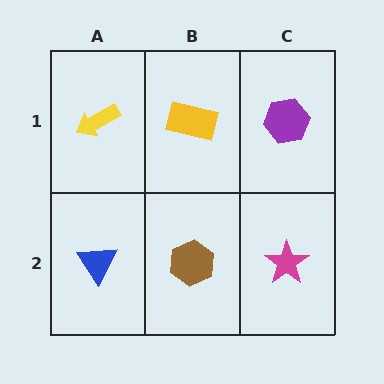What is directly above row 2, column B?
A yellow rectangle.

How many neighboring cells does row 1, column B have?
3.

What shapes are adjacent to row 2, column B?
A yellow rectangle (row 1, column B), a blue triangle (row 2, column A), a magenta star (row 2, column C).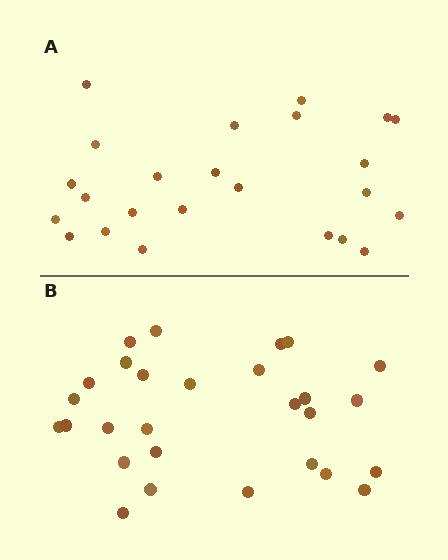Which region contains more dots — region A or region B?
Region B (the bottom region) has more dots.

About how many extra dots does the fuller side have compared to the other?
Region B has about 4 more dots than region A.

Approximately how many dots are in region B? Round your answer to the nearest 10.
About 30 dots. (The exact count is 28, which rounds to 30.)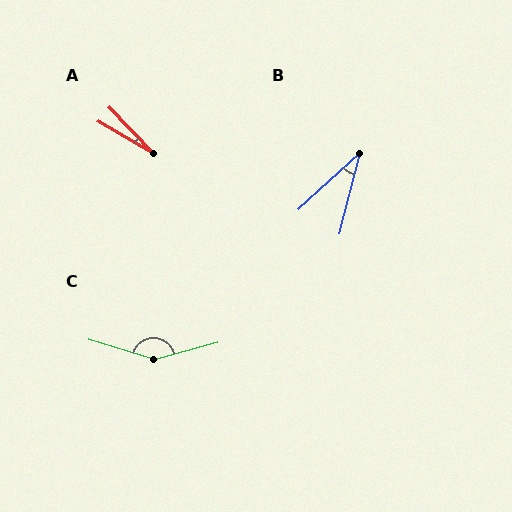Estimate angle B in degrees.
Approximately 33 degrees.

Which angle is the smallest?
A, at approximately 16 degrees.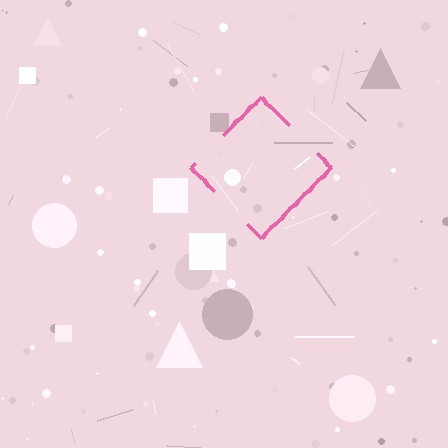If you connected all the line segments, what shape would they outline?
They would outline a diamond.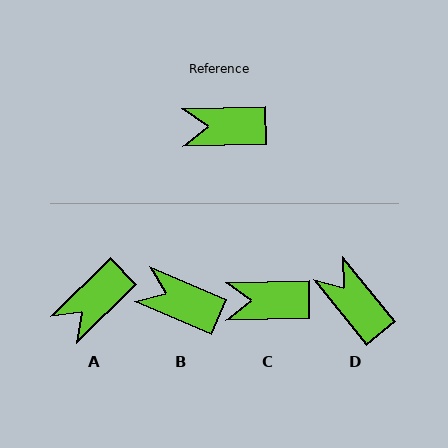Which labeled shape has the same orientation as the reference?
C.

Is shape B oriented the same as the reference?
No, it is off by about 24 degrees.